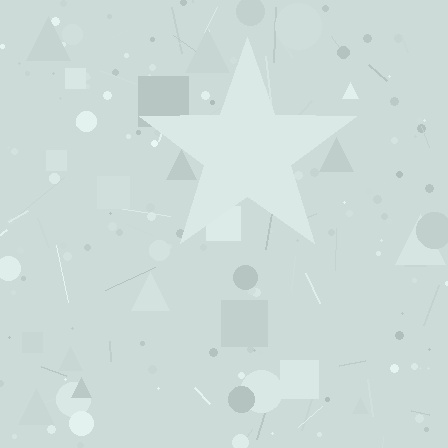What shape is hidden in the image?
A star is hidden in the image.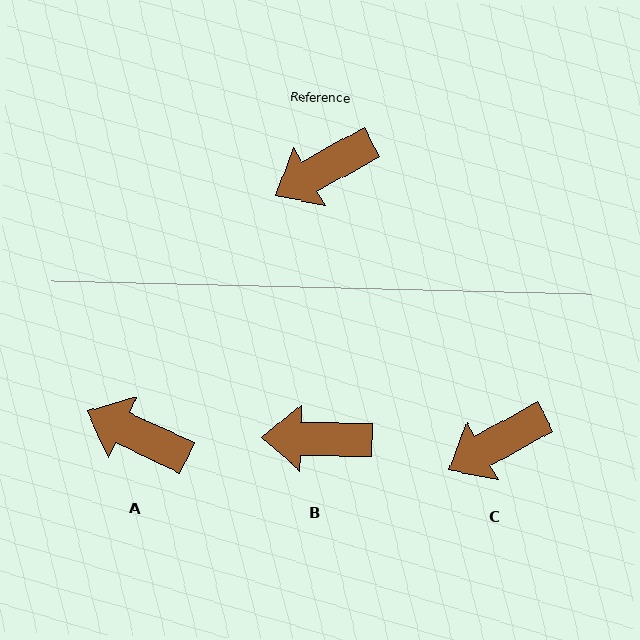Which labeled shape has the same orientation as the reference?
C.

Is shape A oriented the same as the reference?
No, it is off by about 54 degrees.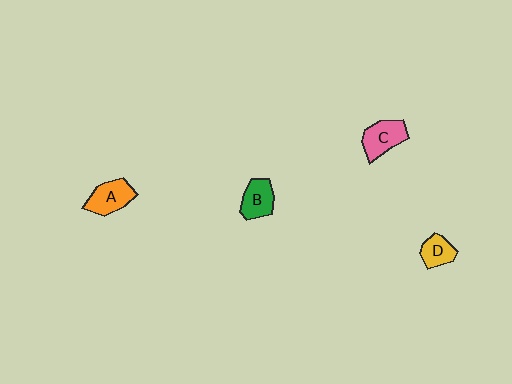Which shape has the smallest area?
Shape D (yellow).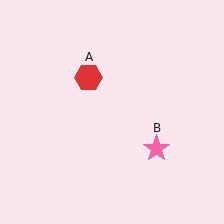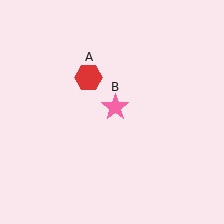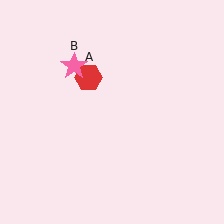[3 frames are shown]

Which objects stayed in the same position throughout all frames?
Red hexagon (object A) remained stationary.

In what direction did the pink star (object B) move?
The pink star (object B) moved up and to the left.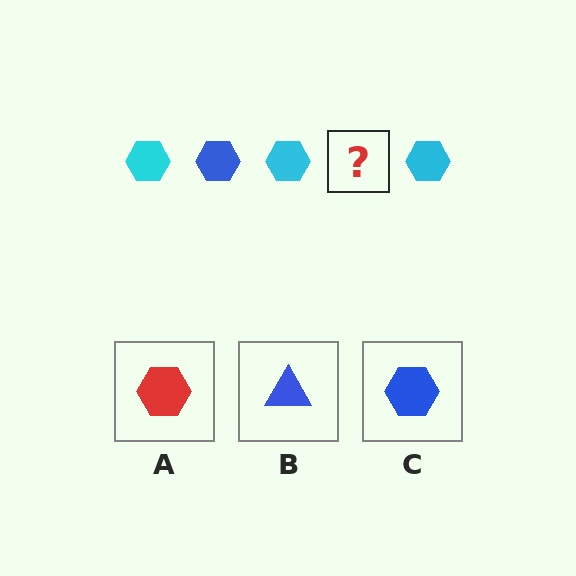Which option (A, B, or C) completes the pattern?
C.